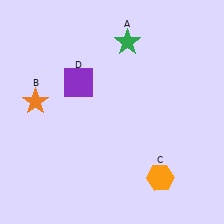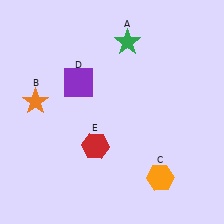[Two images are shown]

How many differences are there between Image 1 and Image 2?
There is 1 difference between the two images.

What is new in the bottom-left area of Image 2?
A red hexagon (E) was added in the bottom-left area of Image 2.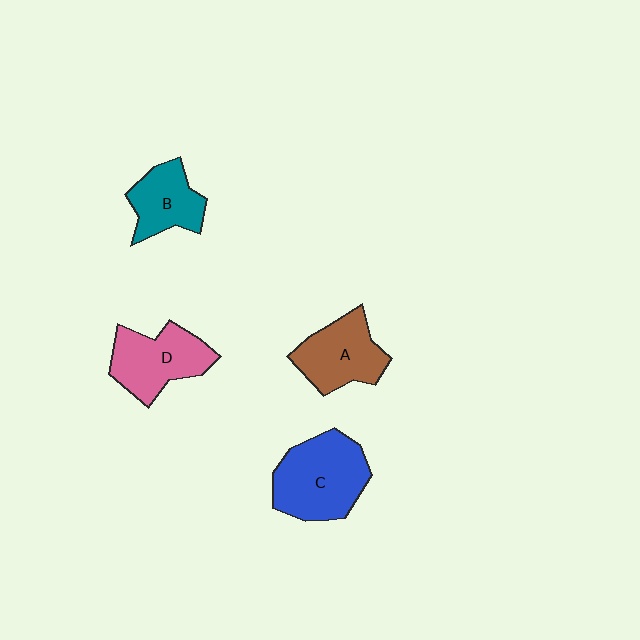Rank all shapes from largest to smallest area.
From largest to smallest: C (blue), D (pink), A (brown), B (teal).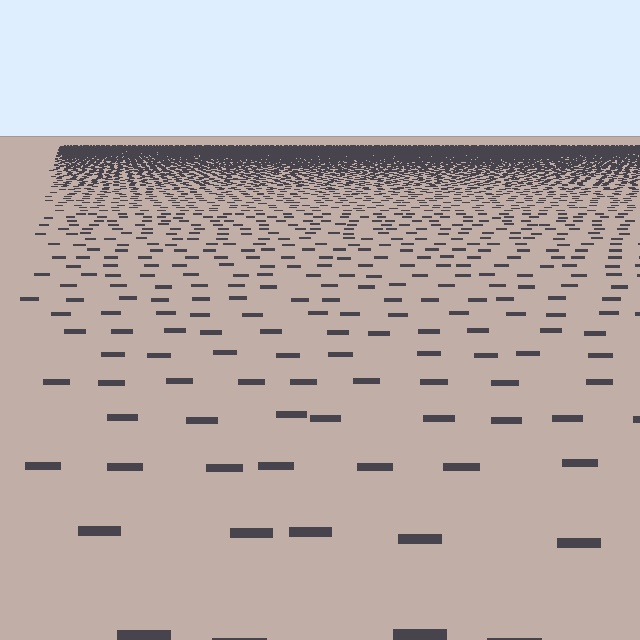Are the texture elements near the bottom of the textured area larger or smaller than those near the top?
Larger. Near the bottom, elements are closer to the viewer and appear at a bigger on-screen size.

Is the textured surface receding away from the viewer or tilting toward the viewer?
The surface is receding away from the viewer. Texture elements get smaller and denser toward the top.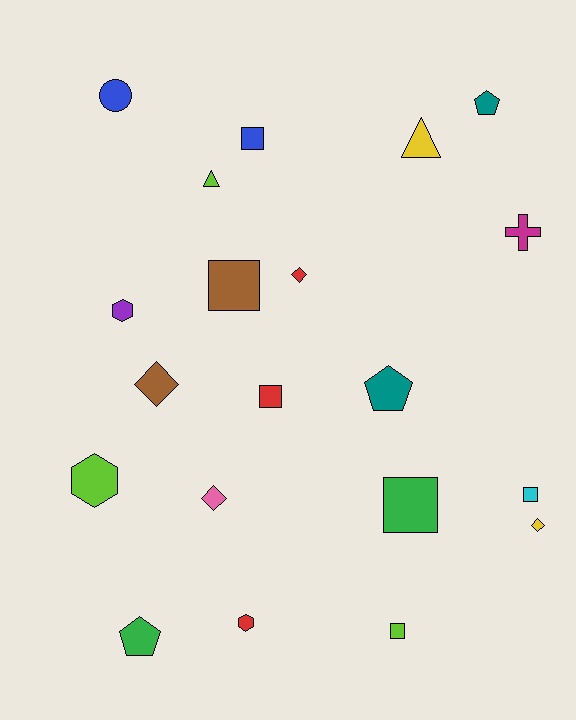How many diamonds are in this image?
There are 4 diamonds.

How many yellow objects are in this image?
There are 2 yellow objects.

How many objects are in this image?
There are 20 objects.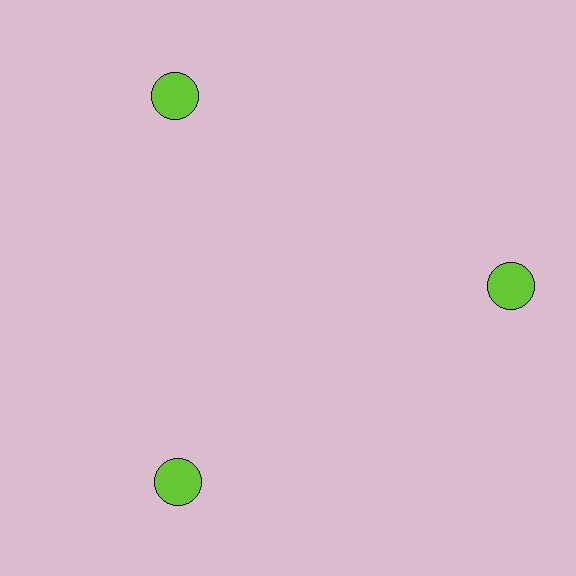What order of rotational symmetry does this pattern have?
This pattern has 3-fold rotational symmetry.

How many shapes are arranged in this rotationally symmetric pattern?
There are 3 shapes, arranged in 3 groups of 1.